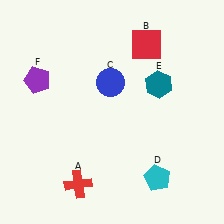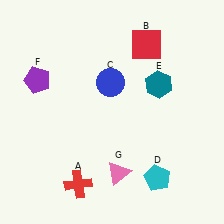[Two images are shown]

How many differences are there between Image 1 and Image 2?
There is 1 difference between the two images.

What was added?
A pink triangle (G) was added in Image 2.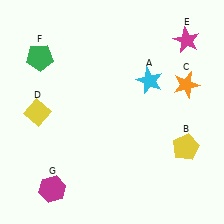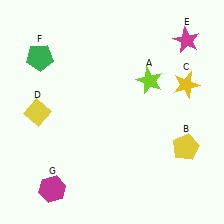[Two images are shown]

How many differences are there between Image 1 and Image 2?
There are 2 differences between the two images.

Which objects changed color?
A changed from cyan to lime. C changed from orange to yellow.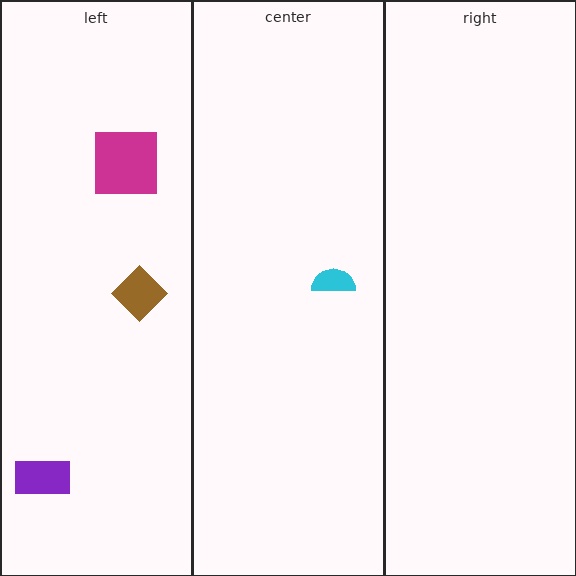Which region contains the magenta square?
The left region.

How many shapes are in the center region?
1.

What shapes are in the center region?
The cyan semicircle.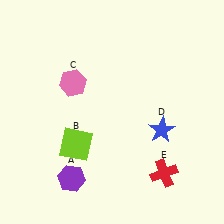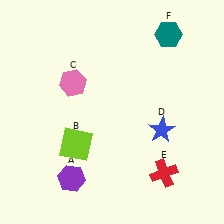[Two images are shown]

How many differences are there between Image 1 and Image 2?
There is 1 difference between the two images.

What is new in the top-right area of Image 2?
A teal hexagon (F) was added in the top-right area of Image 2.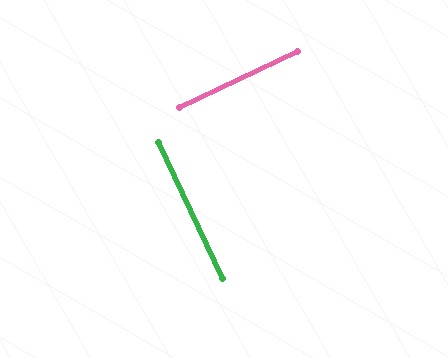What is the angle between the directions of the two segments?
Approximately 90 degrees.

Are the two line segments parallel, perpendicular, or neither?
Perpendicular — they meet at approximately 90°.